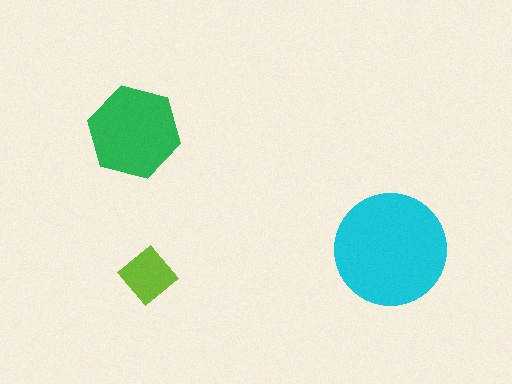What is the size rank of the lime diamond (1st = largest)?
3rd.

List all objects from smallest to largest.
The lime diamond, the green hexagon, the cyan circle.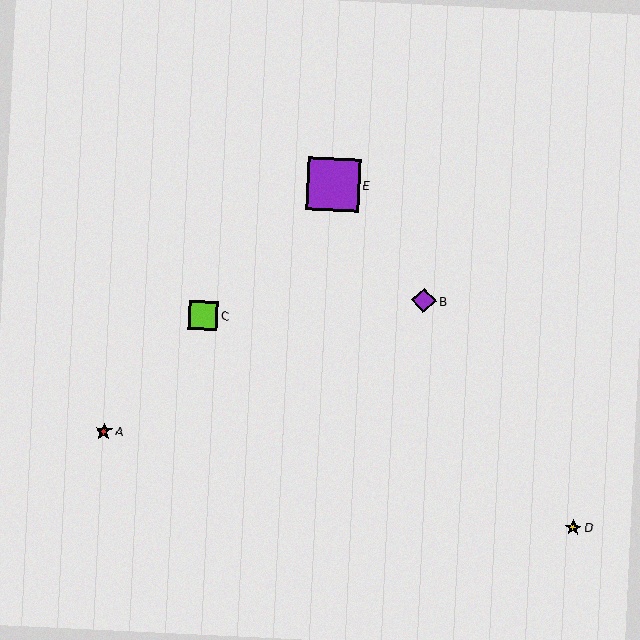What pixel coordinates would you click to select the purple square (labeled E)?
Click at (333, 185) to select the purple square E.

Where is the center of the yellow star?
The center of the yellow star is at (573, 528).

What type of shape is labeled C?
Shape C is a lime square.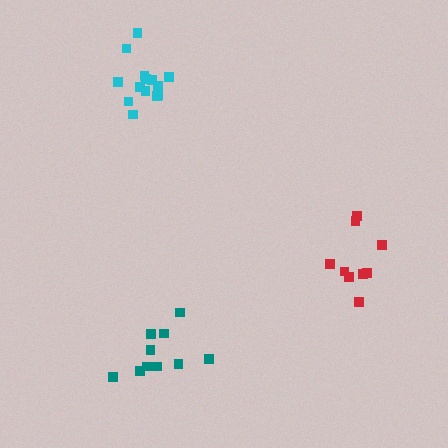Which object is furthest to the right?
The red cluster is rightmost.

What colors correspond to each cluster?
The clusters are colored: cyan, red, teal.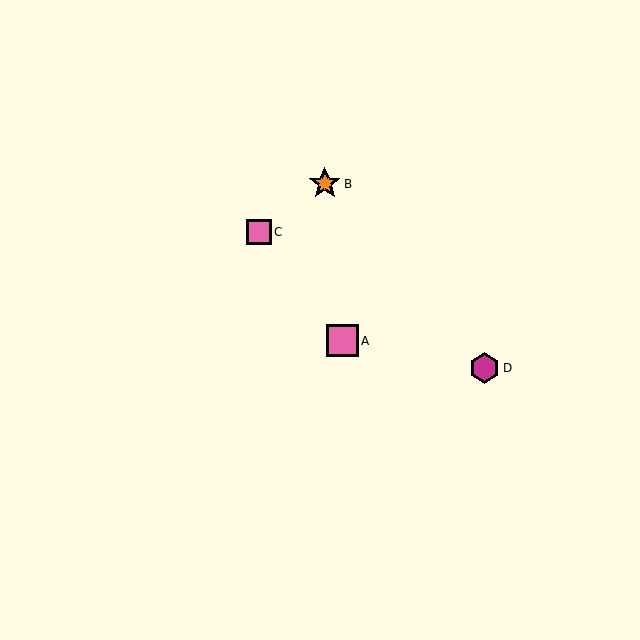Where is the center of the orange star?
The center of the orange star is at (325, 184).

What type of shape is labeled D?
Shape D is a magenta hexagon.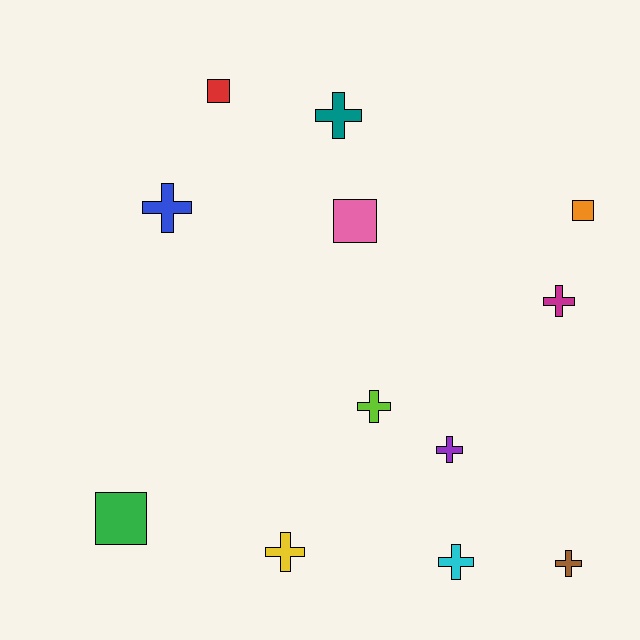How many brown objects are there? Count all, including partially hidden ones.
There is 1 brown object.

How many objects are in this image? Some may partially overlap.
There are 12 objects.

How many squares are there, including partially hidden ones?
There are 4 squares.